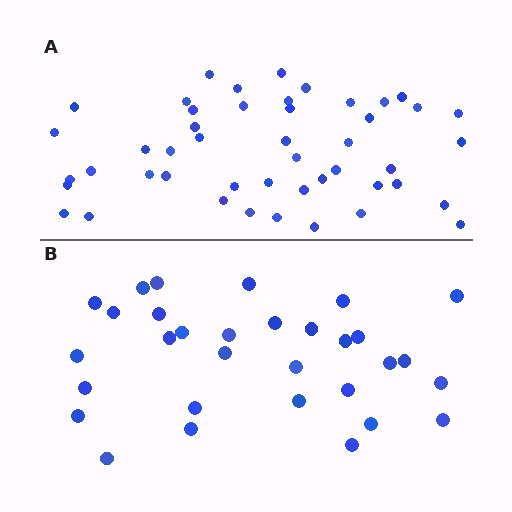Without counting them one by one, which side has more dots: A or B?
Region A (the top region) has more dots.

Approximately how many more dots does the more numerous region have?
Region A has approximately 15 more dots than region B.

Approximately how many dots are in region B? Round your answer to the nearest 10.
About 30 dots. (The exact count is 31, which rounds to 30.)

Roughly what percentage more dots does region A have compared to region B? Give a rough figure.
About 50% more.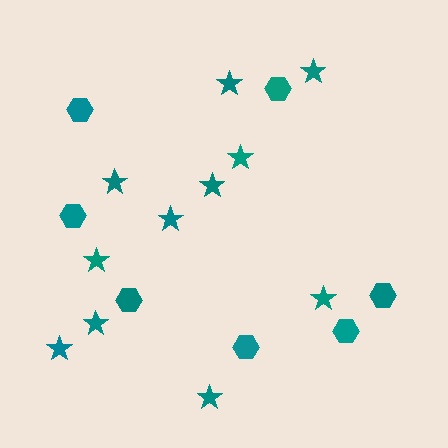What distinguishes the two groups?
There are 2 groups: one group of stars (11) and one group of hexagons (7).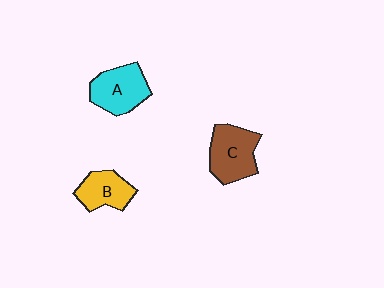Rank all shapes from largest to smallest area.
From largest to smallest: C (brown), A (cyan), B (yellow).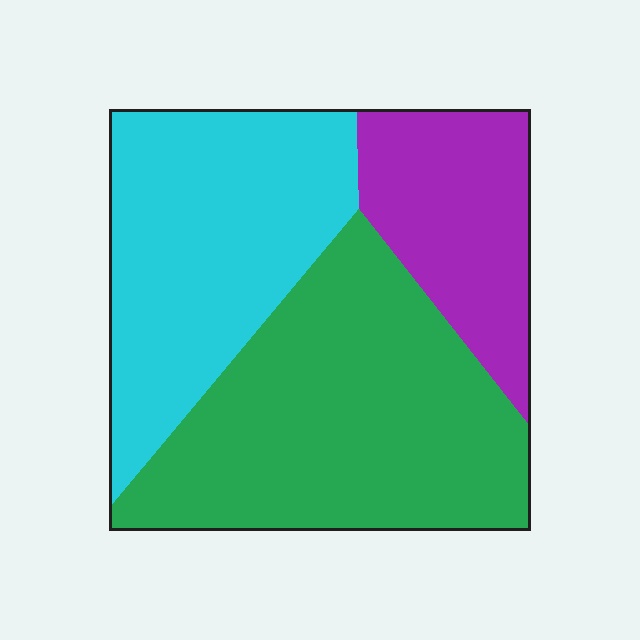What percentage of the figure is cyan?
Cyan takes up about one third (1/3) of the figure.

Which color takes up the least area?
Purple, at roughly 20%.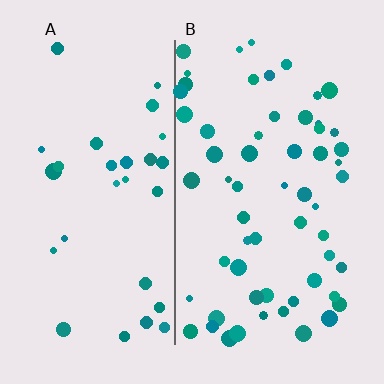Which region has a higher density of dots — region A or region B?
B (the right).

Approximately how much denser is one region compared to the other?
Approximately 2.0× — region B over region A.